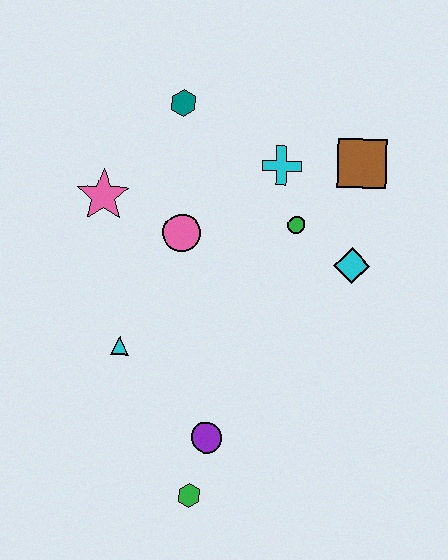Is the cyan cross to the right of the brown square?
No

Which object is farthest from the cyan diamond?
The green hexagon is farthest from the cyan diamond.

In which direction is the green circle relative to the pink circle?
The green circle is to the right of the pink circle.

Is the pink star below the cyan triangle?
No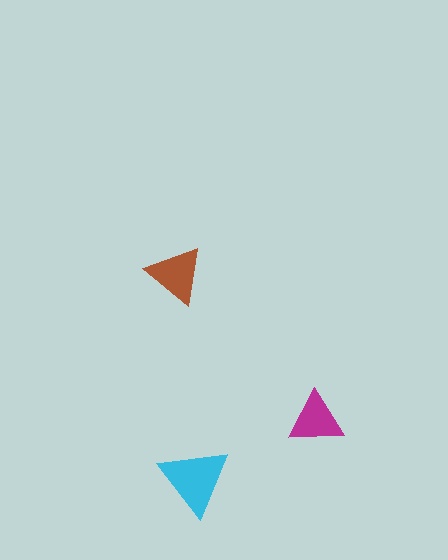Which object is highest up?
The brown triangle is topmost.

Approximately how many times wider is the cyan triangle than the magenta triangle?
About 1.5 times wider.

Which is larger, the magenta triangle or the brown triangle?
The brown one.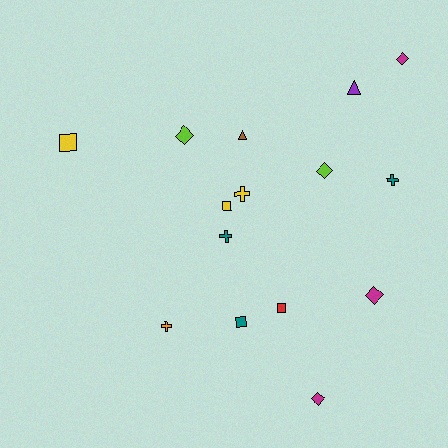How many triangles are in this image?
There are 2 triangles.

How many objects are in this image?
There are 15 objects.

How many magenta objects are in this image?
There are 3 magenta objects.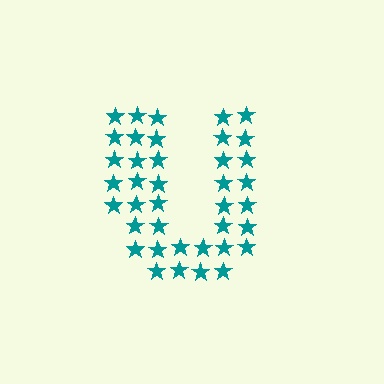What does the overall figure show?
The overall figure shows the letter U.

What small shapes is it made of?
It is made of small stars.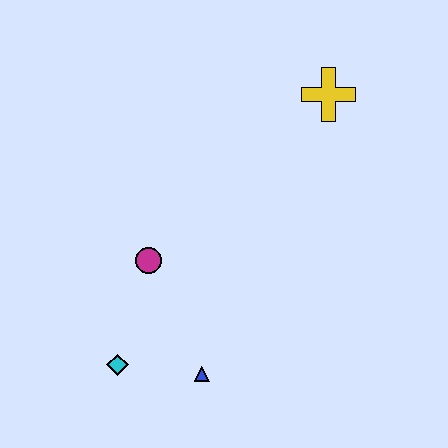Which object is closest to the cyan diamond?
The blue triangle is closest to the cyan diamond.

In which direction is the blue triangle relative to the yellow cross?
The blue triangle is below the yellow cross.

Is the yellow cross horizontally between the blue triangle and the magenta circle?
No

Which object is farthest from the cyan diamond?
The yellow cross is farthest from the cyan diamond.